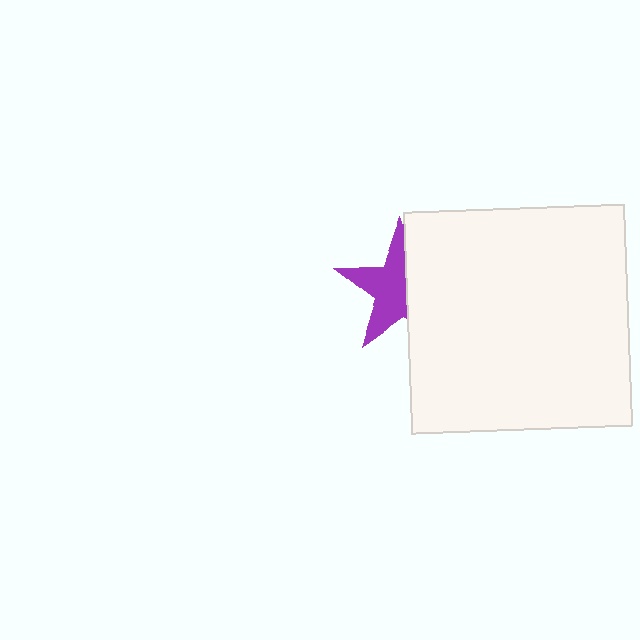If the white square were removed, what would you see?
You would see the complete purple star.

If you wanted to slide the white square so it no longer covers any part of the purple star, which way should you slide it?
Slide it right — that is the most direct way to separate the two shapes.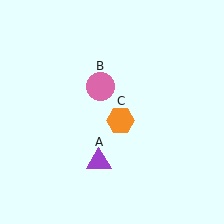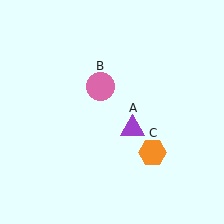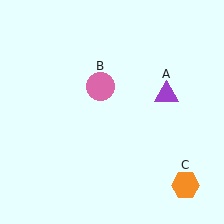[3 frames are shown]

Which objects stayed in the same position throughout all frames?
Pink circle (object B) remained stationary.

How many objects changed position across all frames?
2 objects changed position: purple triangle (object A), orange hexagon (object C).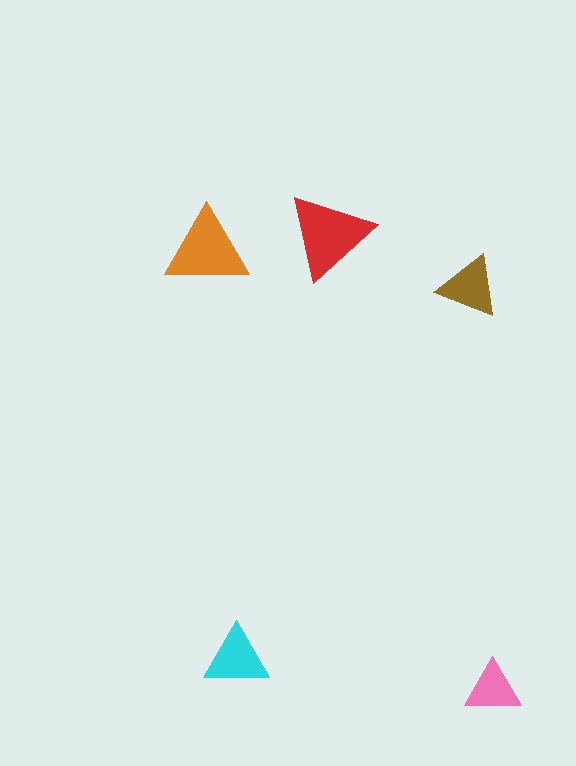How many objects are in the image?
There are 5 objects in the image.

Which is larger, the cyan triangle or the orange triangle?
The orange one.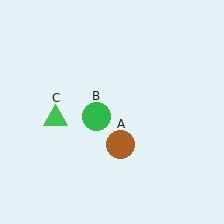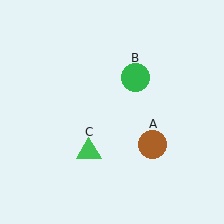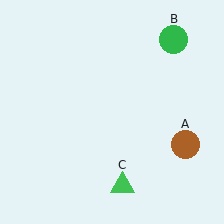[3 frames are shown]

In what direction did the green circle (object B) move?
The green circle (object B) moved up and to the right.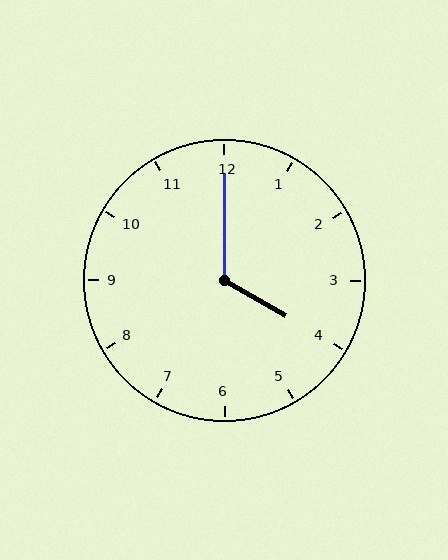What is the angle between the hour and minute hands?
Approximately 120 degrees.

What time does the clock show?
4:00.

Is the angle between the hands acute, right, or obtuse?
It is obtuse.